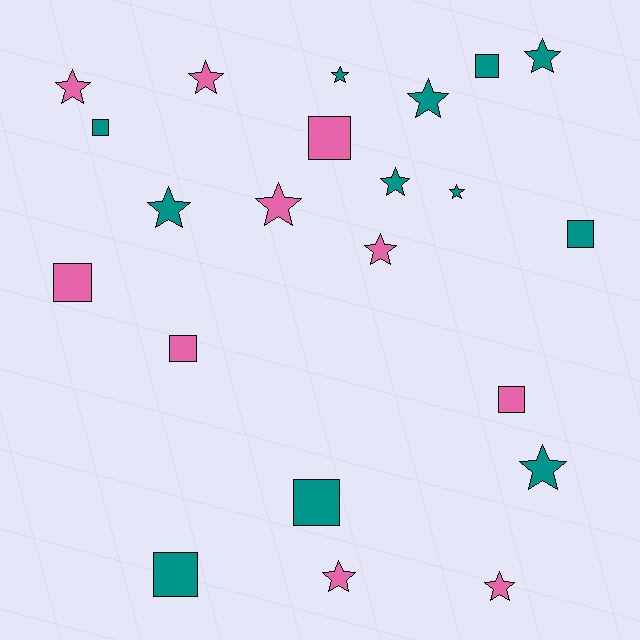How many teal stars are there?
There are 7 teal stars.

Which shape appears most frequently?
Star, with 13 objects.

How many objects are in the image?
There are 22 objects.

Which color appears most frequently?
Teal, with 12 objects.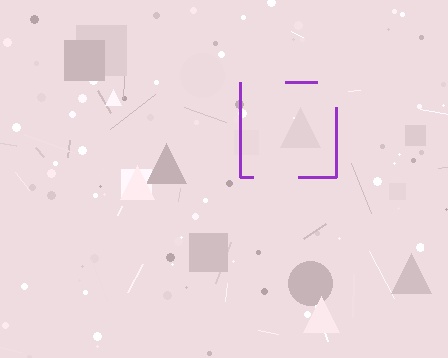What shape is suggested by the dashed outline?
The dashed outline suggests a square.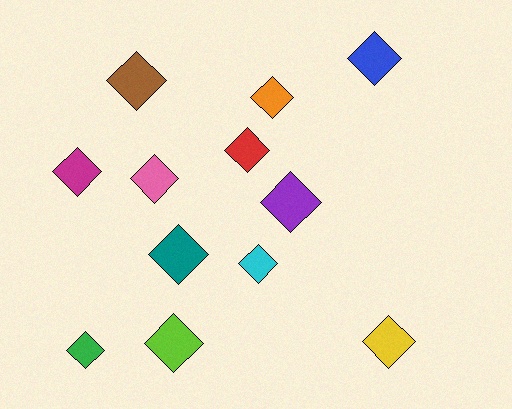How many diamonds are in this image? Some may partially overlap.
There are 12 diamonds.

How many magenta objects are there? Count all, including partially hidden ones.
There is 1 magenta object.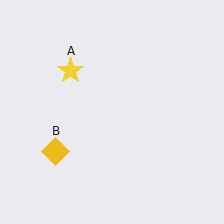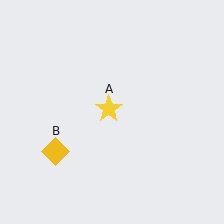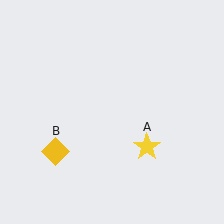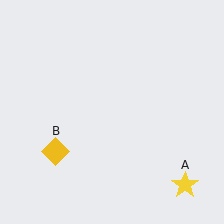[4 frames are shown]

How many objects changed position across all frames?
1 object changed position: yellow star (object A).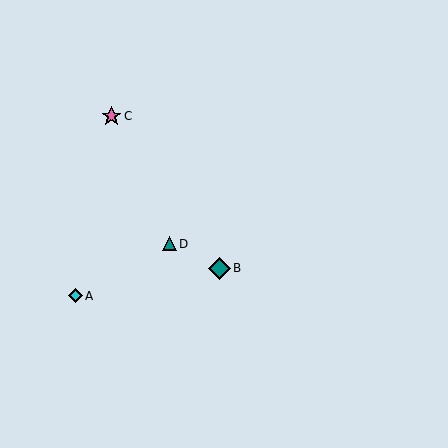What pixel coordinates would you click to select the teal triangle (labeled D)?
Click at (170, 244) to select the teal triangle D.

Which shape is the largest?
The teal diamond (labeled B) is the largest.